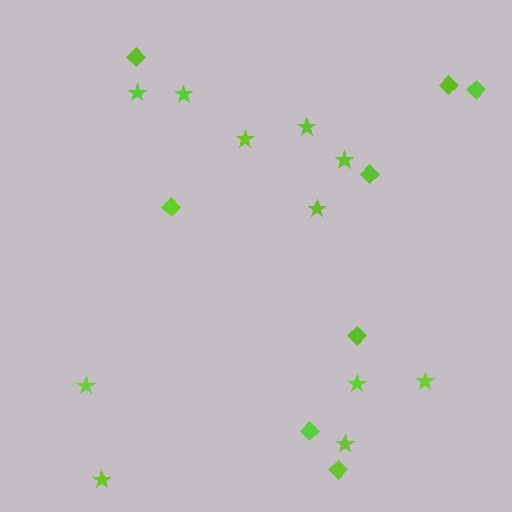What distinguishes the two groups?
There are 2 groups: one group of stars (11) and one group of diamonds (8).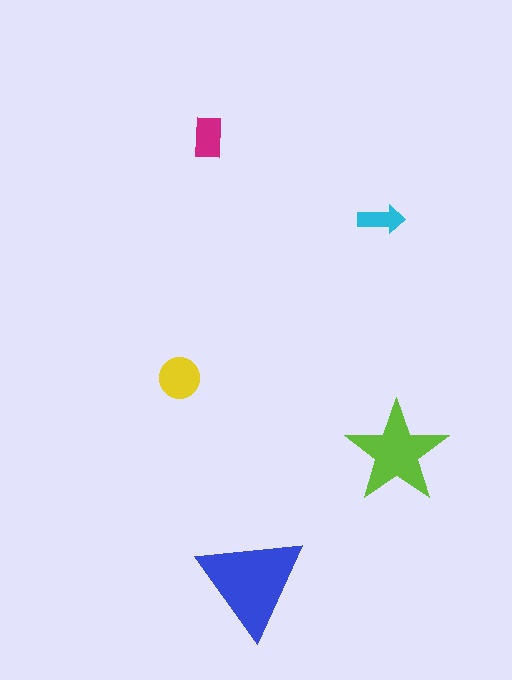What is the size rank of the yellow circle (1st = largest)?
3rd.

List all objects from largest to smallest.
The blue triangle, the lime star, the yellow circle, the magenta rectangle, the cyan arrow.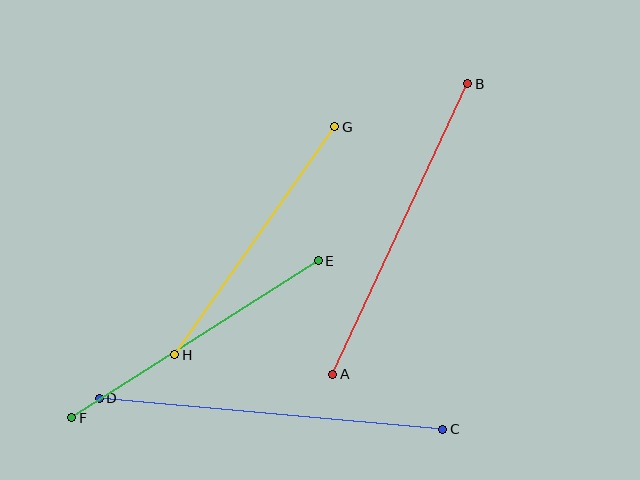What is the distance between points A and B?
The distance is approximately 320 pixels.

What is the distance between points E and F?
The distance is approximately 292 pixels.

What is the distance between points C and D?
The distance is approximately 345 pixels.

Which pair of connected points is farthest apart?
Points C and D are farthest apart.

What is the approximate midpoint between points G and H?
The midpoint is at approximately (255, 241) pixels.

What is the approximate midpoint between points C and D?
The midpoint is at approximately (271, 414) pixels.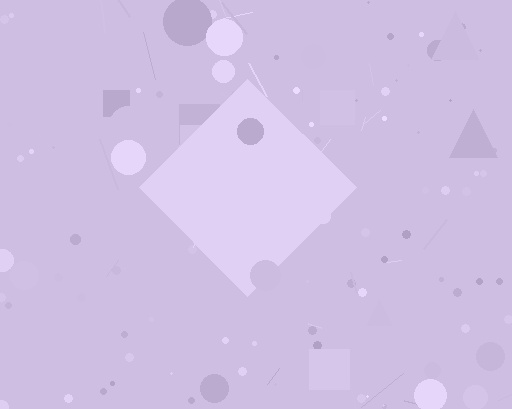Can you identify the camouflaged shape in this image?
The camouflaged shape is a diamond.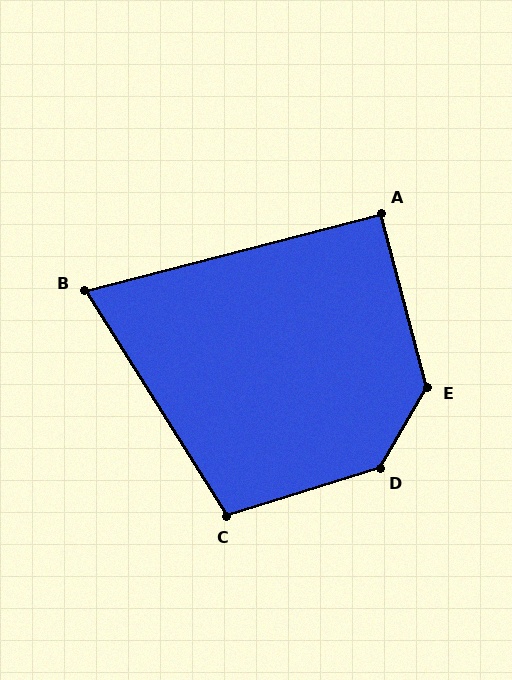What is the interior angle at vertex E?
Approximately 134 degrees (obtuse).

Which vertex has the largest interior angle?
D, at approximately 138 degrees.